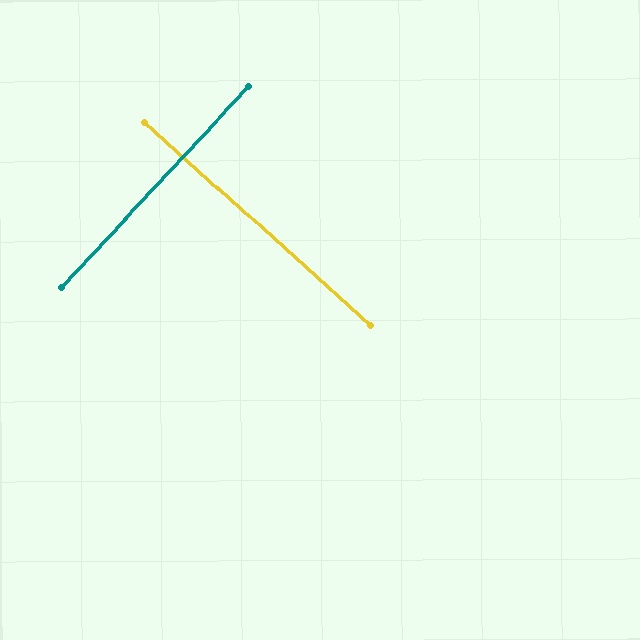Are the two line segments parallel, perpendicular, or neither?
Perpendicular — they meet at approximately 89°.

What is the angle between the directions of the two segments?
Approximately 89 degrees.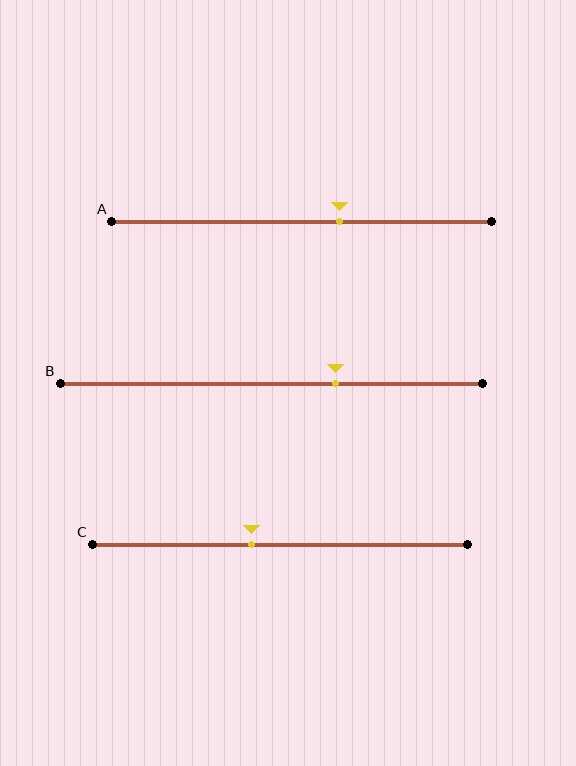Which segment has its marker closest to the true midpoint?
Segment C has its marker closest to the true midpoint.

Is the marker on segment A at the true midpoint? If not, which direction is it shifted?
No, the marker on segment A is shifted to the right by about 10% of the segment length.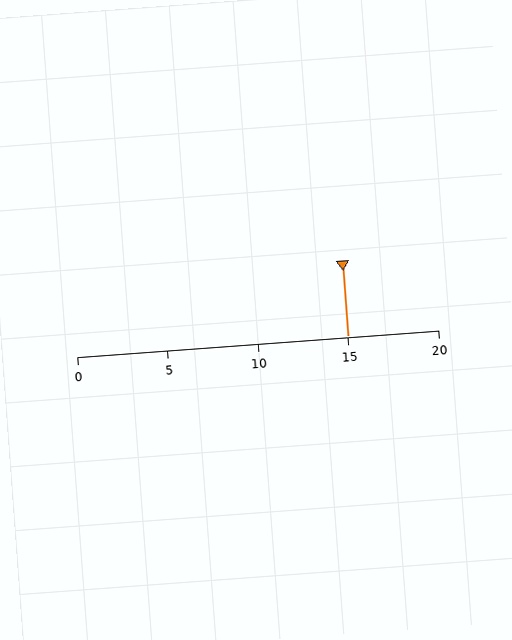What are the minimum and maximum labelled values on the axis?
The axis runs from 0 to 20.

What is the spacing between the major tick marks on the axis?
The major ticks are spaced 5 apart.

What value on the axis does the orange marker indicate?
The marker indicates approximately 15.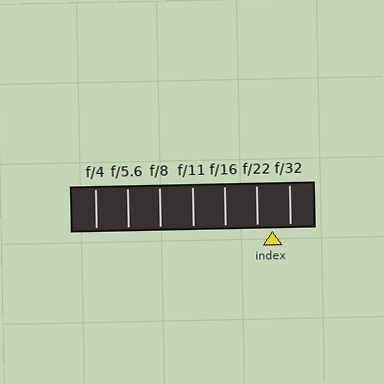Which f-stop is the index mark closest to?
The index mark is closest to f/22.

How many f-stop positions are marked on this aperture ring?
There are 7 f-stop positions marked.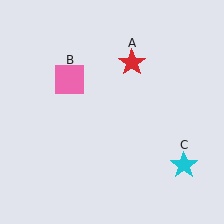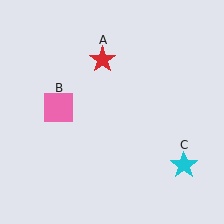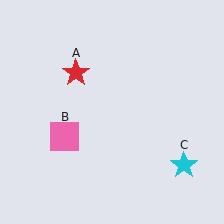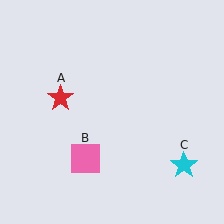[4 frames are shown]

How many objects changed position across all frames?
2 objects changed position: red star (object A), pink square (object B).